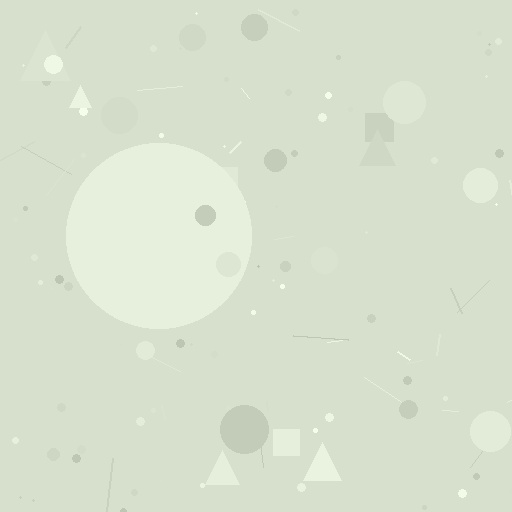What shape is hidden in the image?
A circle is hidden in the image.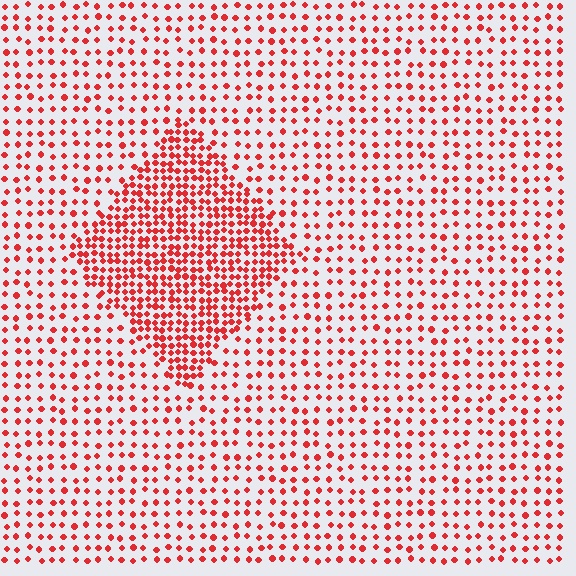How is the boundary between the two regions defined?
The boundary is defined by a change in element density (approximately 2.3x ratio). All elements are the same color, size, and shape.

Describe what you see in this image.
The image contains small red elements arranged at two different densities. A diamond-shaped region is visible where the elements are more densely packed than the surrounding area.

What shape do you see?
I see a diamond.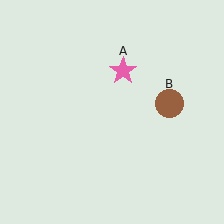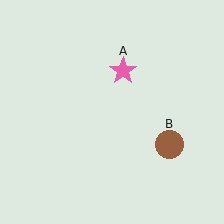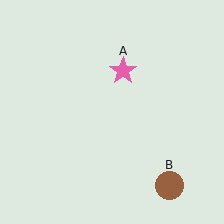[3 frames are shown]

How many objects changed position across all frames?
1 object changed position: brown circle (object B).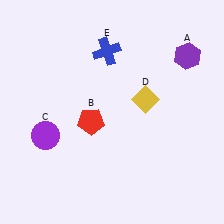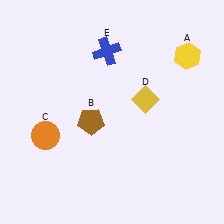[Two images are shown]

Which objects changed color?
A changed from purple to yellow. B changed from red to brown. C changed from purple to orange.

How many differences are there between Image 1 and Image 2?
There are 3 differences between the two images.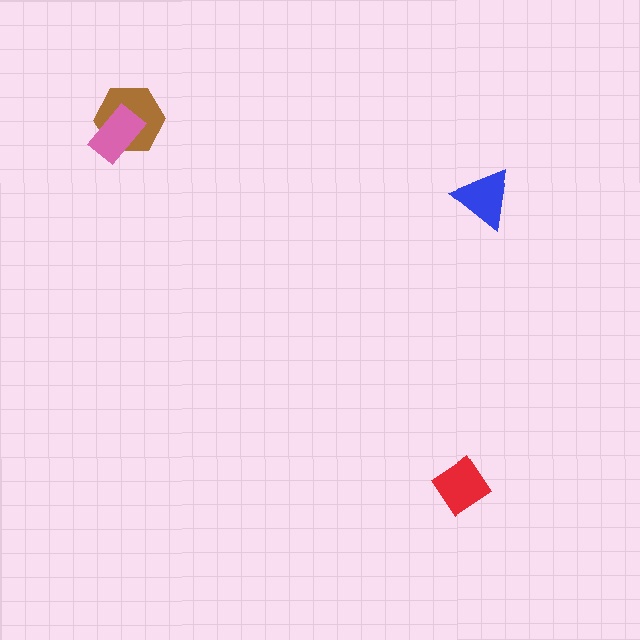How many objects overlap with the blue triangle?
0 objects overlap with the blue triangle.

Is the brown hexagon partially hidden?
Yes, it is partially covered by another shape.